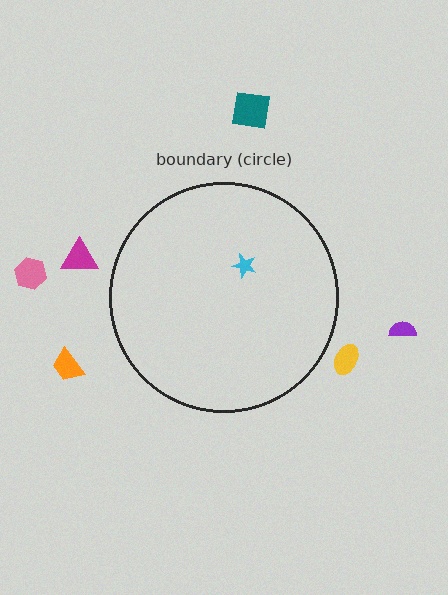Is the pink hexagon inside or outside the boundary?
Outside.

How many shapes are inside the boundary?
1 inside, 6 outside.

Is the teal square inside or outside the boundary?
Outside.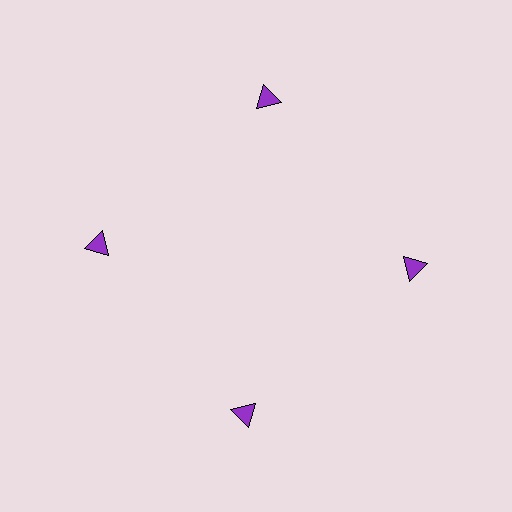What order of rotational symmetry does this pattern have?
This pattern has 4-fold rotational symmetry.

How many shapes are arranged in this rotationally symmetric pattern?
There are 4 shapes, arranged in 4 groups of 1.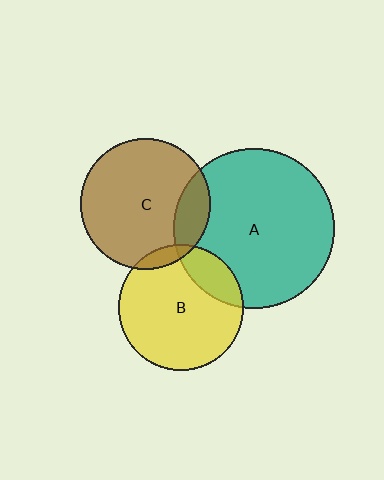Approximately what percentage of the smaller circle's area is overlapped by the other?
Approximately 20%.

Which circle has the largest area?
Circle A (teal).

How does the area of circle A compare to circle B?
Approximately 1.6 times.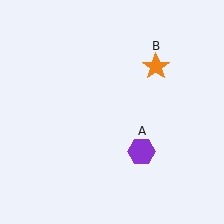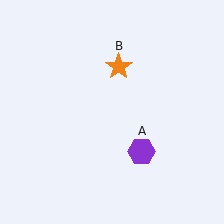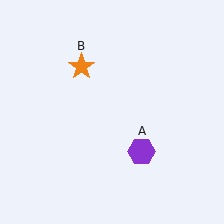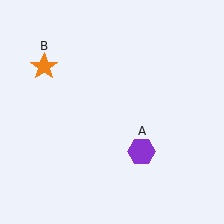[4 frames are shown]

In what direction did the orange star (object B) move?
The orange star (object B) moved left.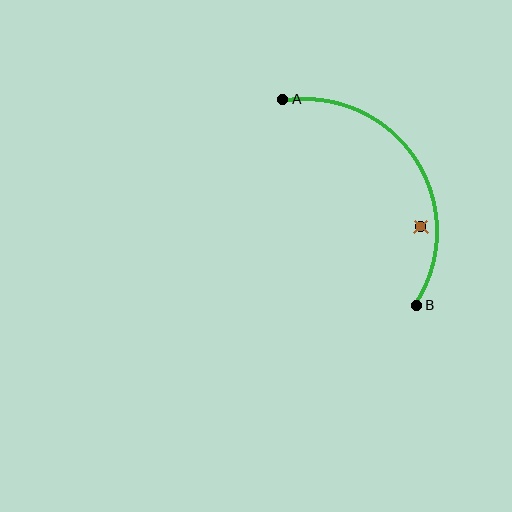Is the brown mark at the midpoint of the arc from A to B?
No — the brown mark does not lie on the arc at all. It sits slightly inside the curve.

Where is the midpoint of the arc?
The arc midpoint is the point on the curve farthest from the straight line joining A and B. It sits to the right of that line.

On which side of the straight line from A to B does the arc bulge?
The arc bulges to the right of the straight line connecting A and B.